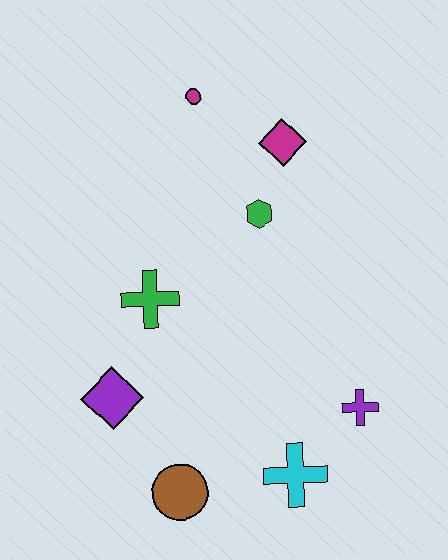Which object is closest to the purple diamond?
The green cross is closest to the purple diamond.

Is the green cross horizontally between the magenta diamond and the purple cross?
No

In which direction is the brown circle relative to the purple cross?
The brown circle is to the left of the purple cross.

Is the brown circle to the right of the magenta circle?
No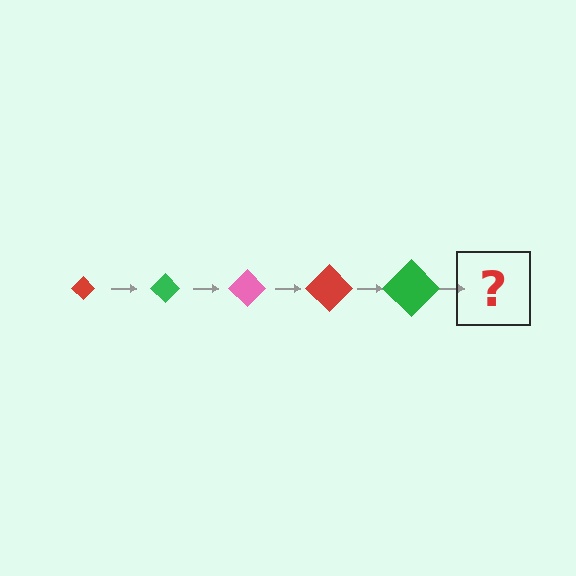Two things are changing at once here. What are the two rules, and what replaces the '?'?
The two rules are that the diamond grows larger each step and the color cycles through red, green, and pink. The '?' should be a pink diamond, larger than the previous one.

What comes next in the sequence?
The next element should be a pink diamond, larger than the previous one.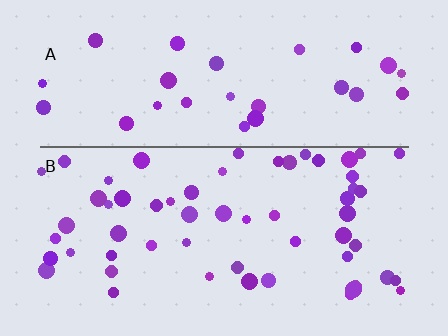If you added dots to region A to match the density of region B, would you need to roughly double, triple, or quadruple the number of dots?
Approximately double.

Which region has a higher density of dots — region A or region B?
B (the bottom).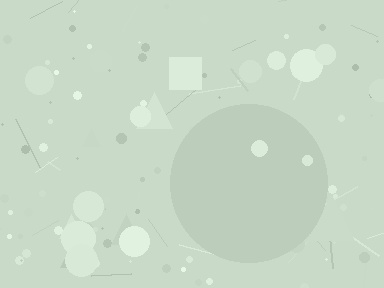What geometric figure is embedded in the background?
A circle is embedded in the background.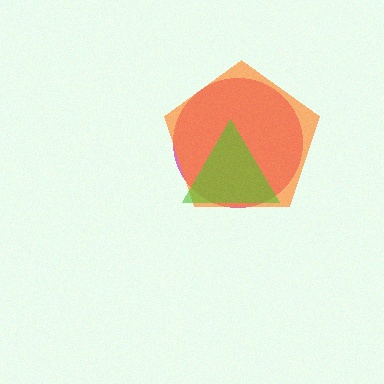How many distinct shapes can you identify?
There are 3 distinct shapes: a magenta circle, an orange pentagon, a lime triangle.